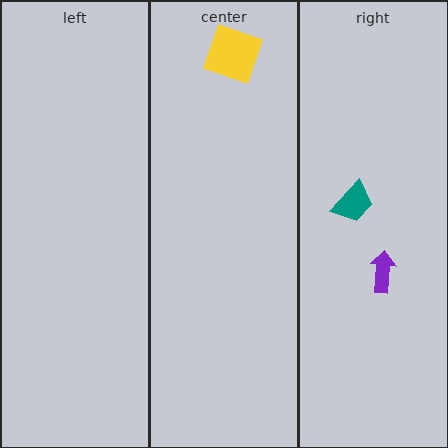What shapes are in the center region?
The yellow square.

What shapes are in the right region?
The teal trapezoid, the purple arrow.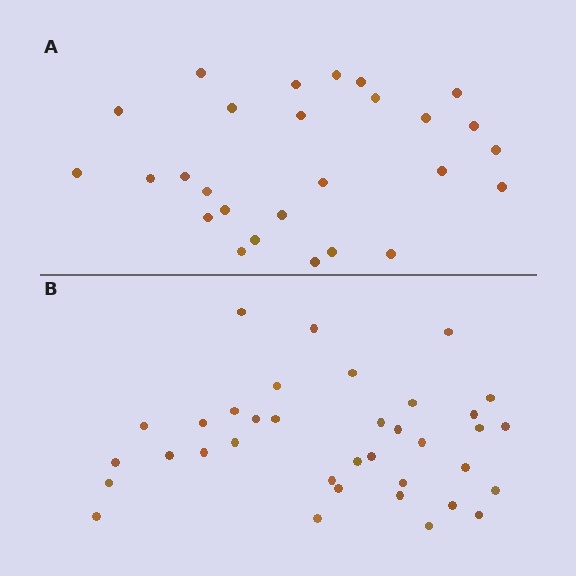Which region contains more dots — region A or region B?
Region B (the bottom region) has more dots.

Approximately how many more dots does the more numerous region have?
Region B has roughly 8 or so more dots than region A.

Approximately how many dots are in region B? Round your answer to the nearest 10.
About 40 dots. (The exact count is 36, which rounds to 40.)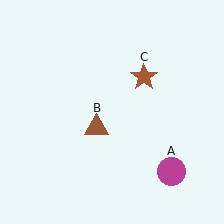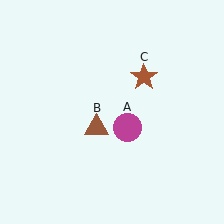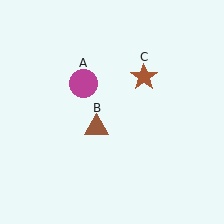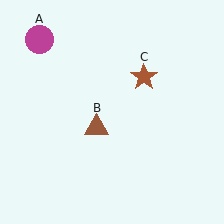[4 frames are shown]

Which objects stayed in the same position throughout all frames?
Brown triangle (object B) and brown star (object C) remained stationary.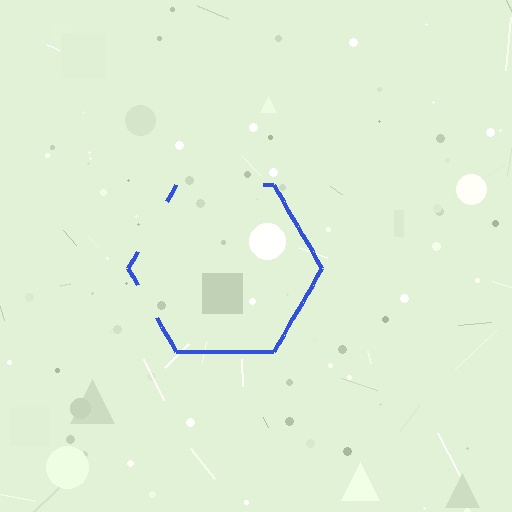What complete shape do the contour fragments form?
The contour fragments form a hexagon.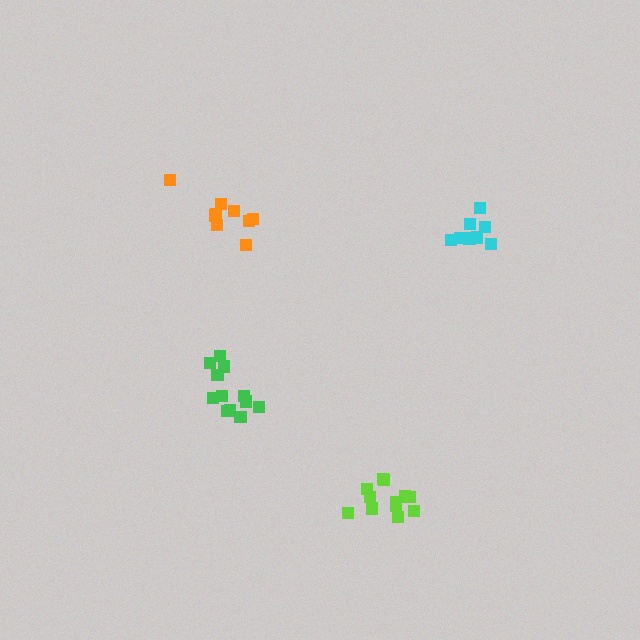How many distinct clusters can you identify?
There are 4 distinct clusters.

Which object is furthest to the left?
The orange cluster is leftmost.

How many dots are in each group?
Group 1: 9 dots, Group 2: 8 dots, Group 3: 12 dots, Group 4: 12 dots (41 total).